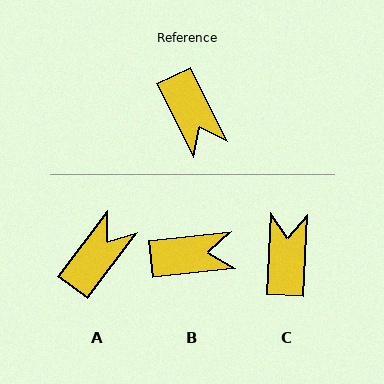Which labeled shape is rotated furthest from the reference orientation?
C, about 151 degrees away.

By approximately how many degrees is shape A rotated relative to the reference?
Approximately 117 degrees counter-clockwise.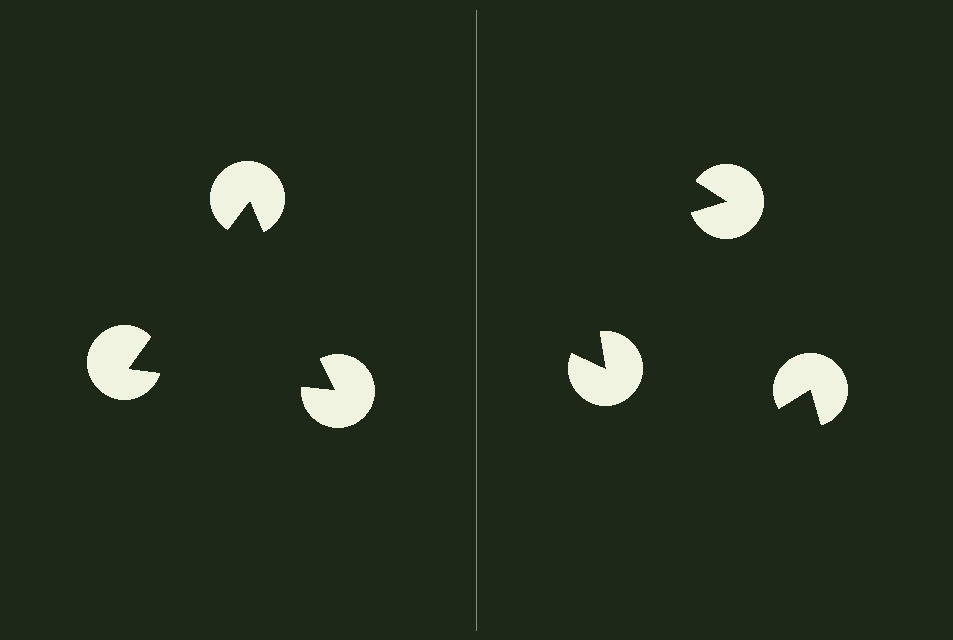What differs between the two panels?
The pac-man discs are positioned identically on both sides; only the wedge orientations differ. On the left they align to a triangle; on the right they are misaligned.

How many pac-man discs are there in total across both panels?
6 — 3 on each side.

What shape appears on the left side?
An illusory triangle.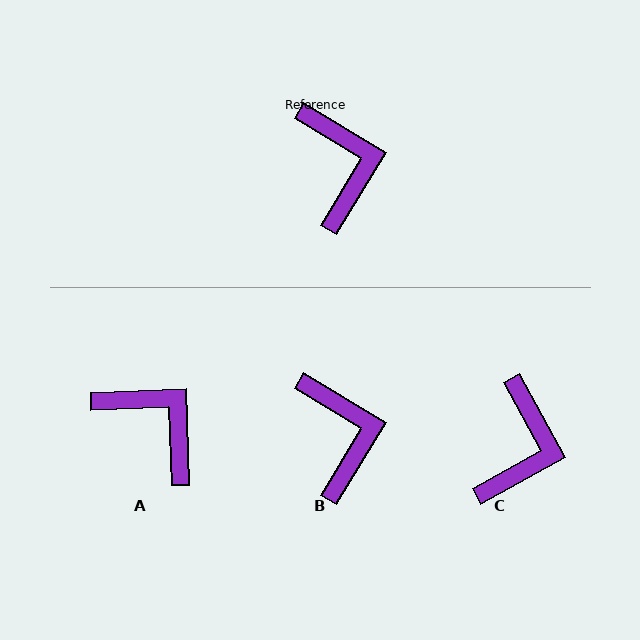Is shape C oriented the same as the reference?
No, it is off by about 30 degrees.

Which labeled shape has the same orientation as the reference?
B.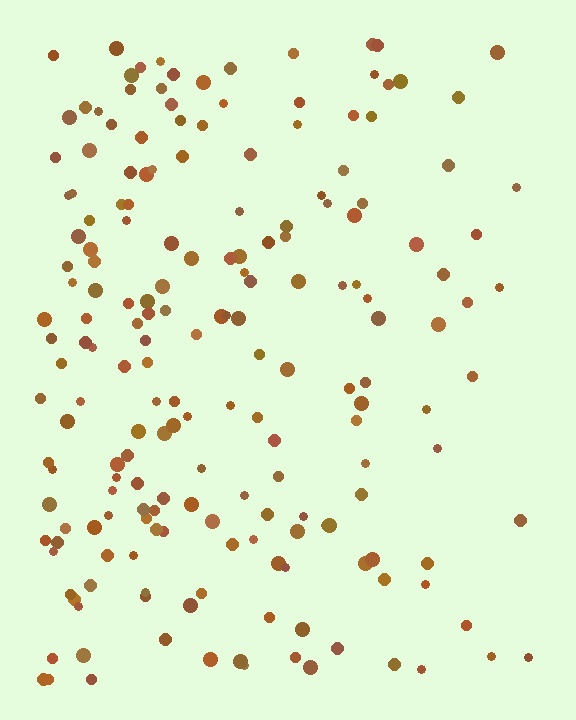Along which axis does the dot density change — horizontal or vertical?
Horizontal.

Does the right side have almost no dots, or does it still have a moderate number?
Still a moderate number, just noticeably fewer than the left.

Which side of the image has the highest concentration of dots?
The left.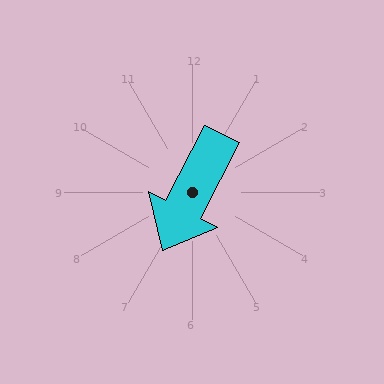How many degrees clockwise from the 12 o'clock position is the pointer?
Approximately 207 degrees.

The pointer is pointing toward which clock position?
Roughly 7 o'clock.